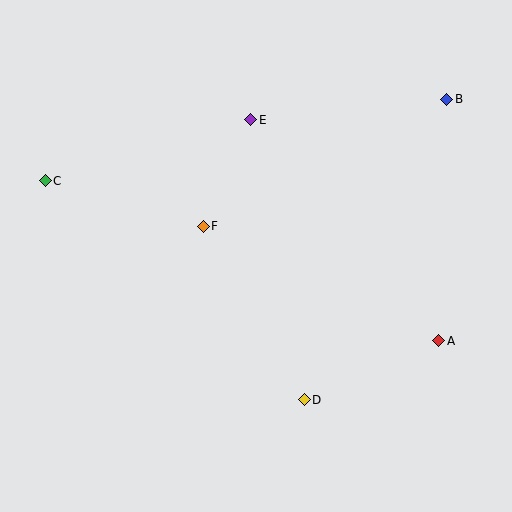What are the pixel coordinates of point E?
Point E is at (251, 120).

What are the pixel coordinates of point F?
Point F is at (203, 226).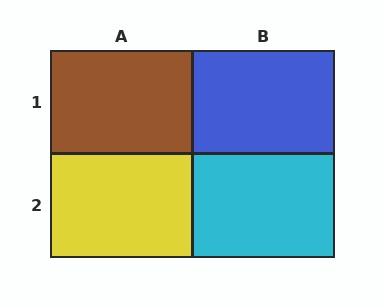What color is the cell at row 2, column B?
Cyan.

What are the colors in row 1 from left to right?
Brown, blue.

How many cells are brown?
1 cell is brown.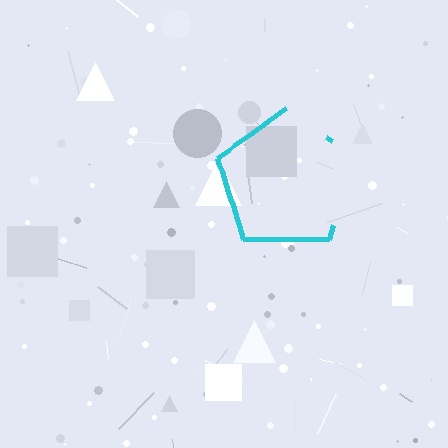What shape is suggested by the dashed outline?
The dashed outline suggests a pentagon.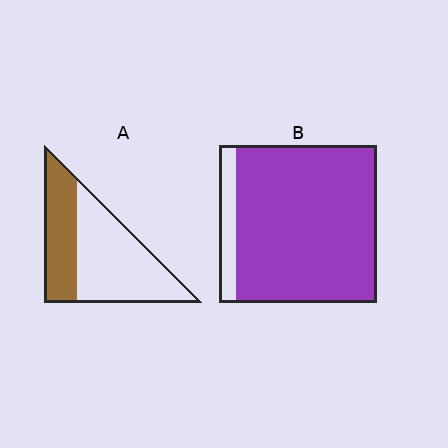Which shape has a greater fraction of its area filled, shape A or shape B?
Shape B.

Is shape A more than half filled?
No.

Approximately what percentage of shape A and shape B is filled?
A is approximately 35% and B is approximately 90%.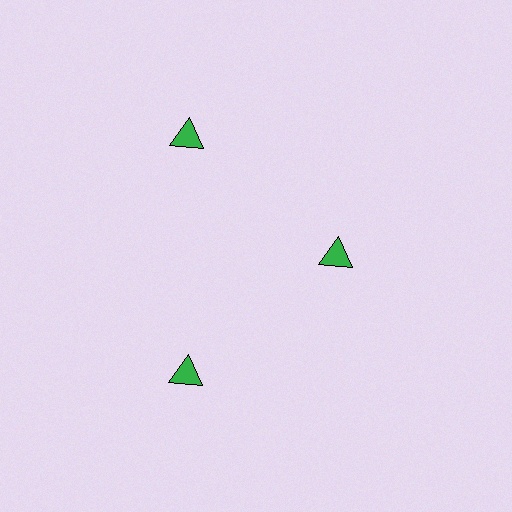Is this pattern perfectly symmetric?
No. The 3 green triangles are arranged in a ring, but one element near the 3 o'clock position is pulled inward toward the center, breaking the 3-fold rotational symmetry.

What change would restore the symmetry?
The symmetry would be restored by moving it outward, back onto the ring so that all 3 triangles sit at equal angles and equal distance from the center.